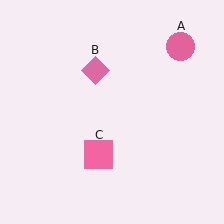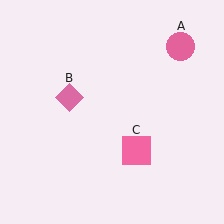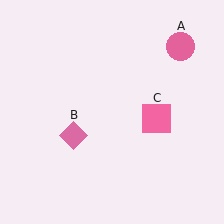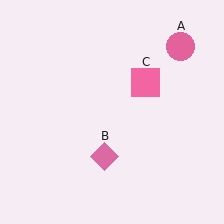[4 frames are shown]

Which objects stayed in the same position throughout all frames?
Pink circle (object A) remained stationary.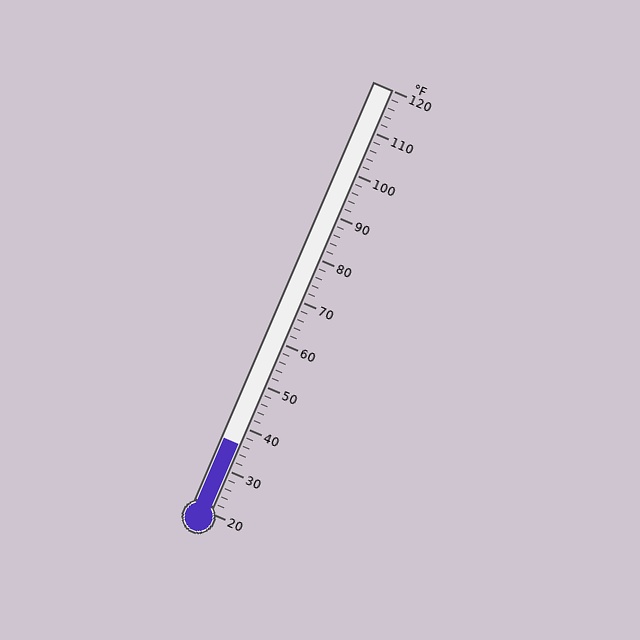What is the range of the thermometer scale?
The thermometer scale ranges from 20°F to 120°F.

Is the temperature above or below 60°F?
The temperature is below 60°F.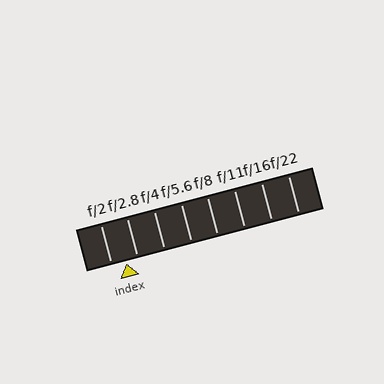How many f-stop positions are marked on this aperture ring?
There are 8 f-stop positions marked.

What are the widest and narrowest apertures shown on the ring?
The widest aperture shown is f/2 and the narrowest is f/22.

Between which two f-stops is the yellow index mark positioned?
The index mark is between f/2 and f/2.8.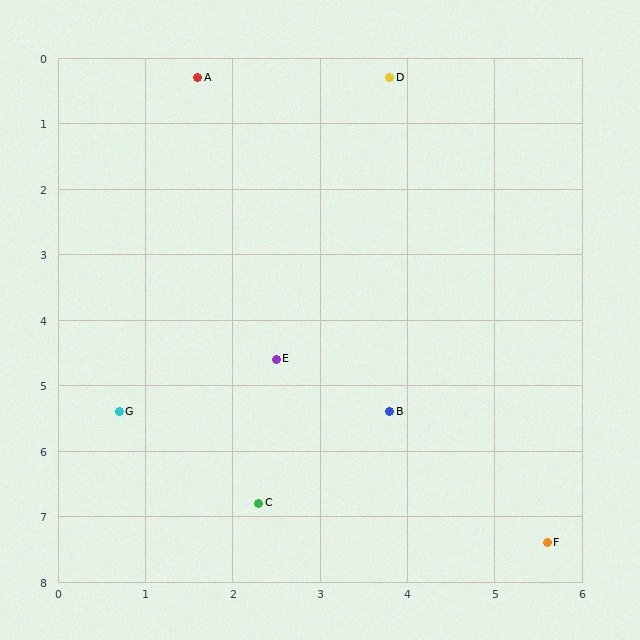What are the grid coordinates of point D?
Point D is at approximately (3.8, 0.3).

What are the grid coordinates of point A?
Point A is at approximately (1.6, 0.3).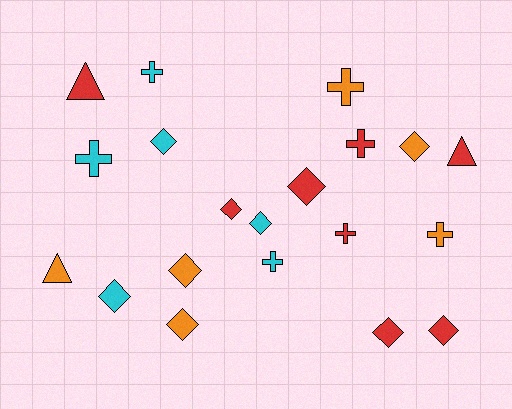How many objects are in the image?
There are 20 objects.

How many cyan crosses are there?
There are 3 cyan crosses.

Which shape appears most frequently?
Diamond, with 10 objects.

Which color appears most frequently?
Red, with 8 objects.